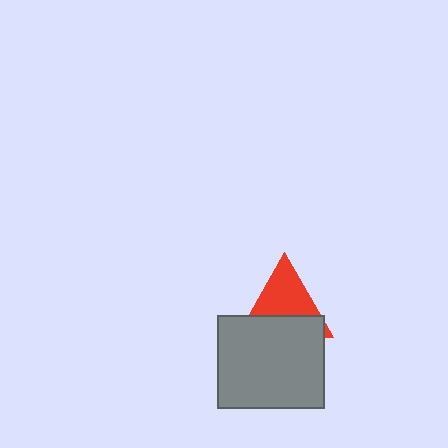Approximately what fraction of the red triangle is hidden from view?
Roughly 43% of the red triangle is hidden behind the gray rectangle.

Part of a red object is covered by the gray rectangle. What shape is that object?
It is a triangle.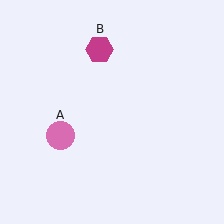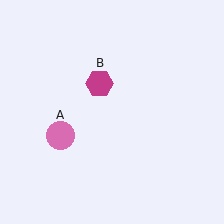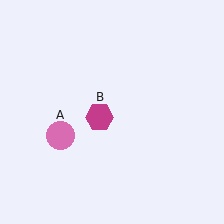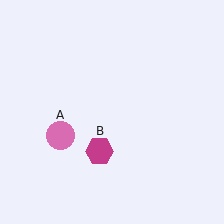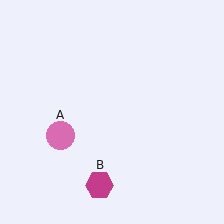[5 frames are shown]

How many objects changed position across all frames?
1 object changed position: magenta hexagon (object B).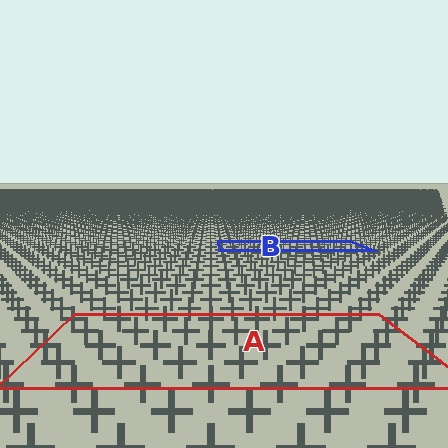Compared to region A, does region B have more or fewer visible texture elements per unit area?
Region B has more texture elements per unit area — they are packed more densely because it is farther away.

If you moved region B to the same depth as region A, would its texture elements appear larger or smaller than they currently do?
They would appear larger. At a closer depth, the same texture elements are projected at a bigger on-screen size.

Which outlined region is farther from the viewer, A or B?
Region B is farther from the viewer — the texture elements inside it appear smaller and more densely packed.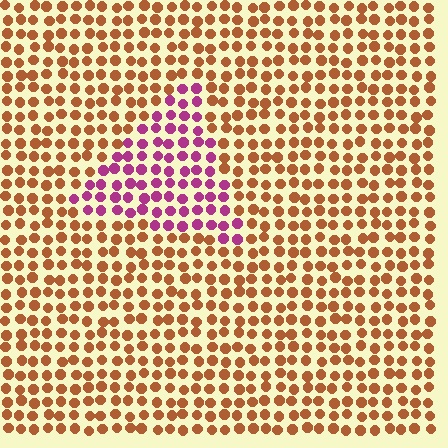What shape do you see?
I see a triangle.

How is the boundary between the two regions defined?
The boundary is defined purely by a slight shift in hue (about 63 degrees). Spacing, size, and orientation are identical on both sides.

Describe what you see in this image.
The image is filled with small brown elements in a uniform arrangement. A triangle-shaped region is visible where the elements are tinted to a slightly different hue, forming a subtle color boundary.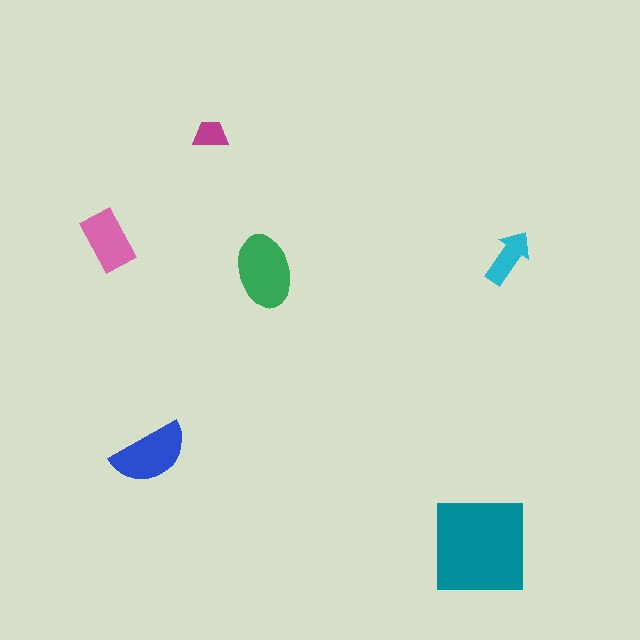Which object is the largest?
The teal square.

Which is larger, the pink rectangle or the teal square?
The teal square.